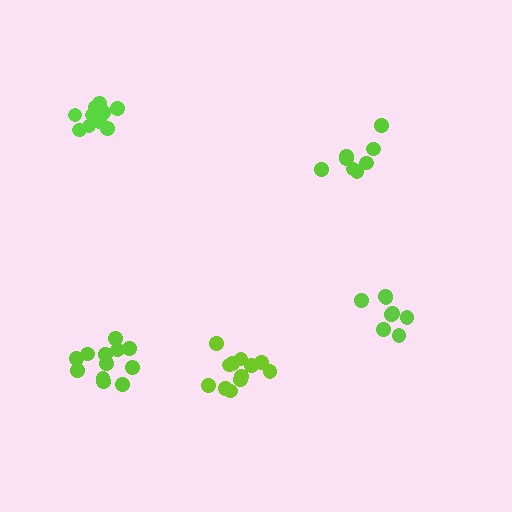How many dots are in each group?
Group 1: 12 dots, Group 2: 11 dots, Group 3: 8 dots, Group 4: 8 dots, Group 5: 12 dots (51 total).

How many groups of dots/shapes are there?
There are 5 groups.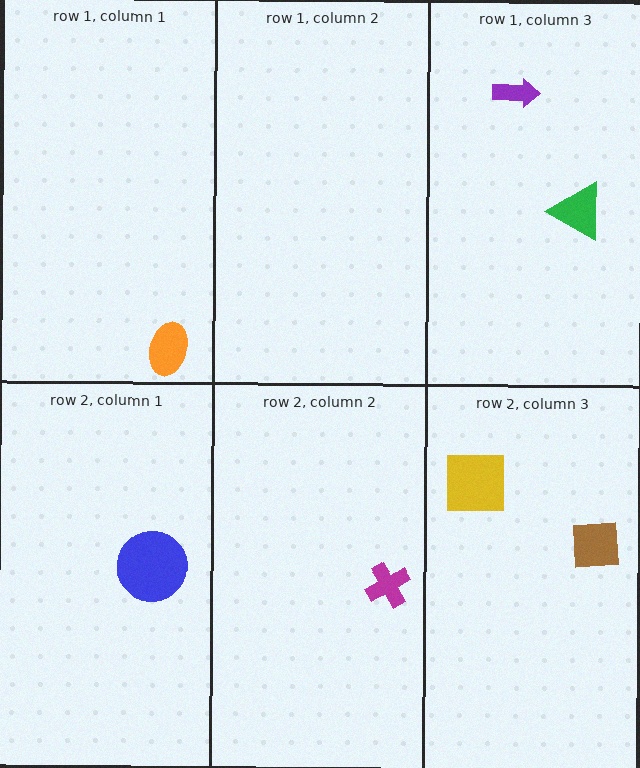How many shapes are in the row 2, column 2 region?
1.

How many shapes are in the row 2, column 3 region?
2.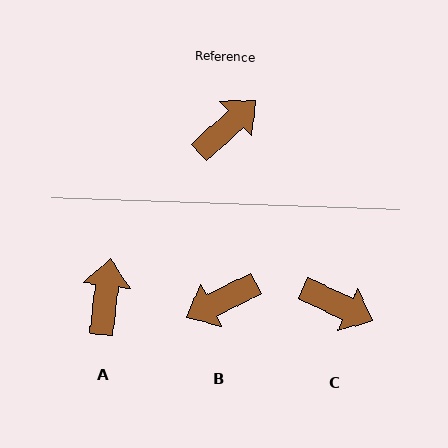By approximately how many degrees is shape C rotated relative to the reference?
Approximately 68 degrees clockwise.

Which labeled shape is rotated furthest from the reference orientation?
B, about 163 degrees away.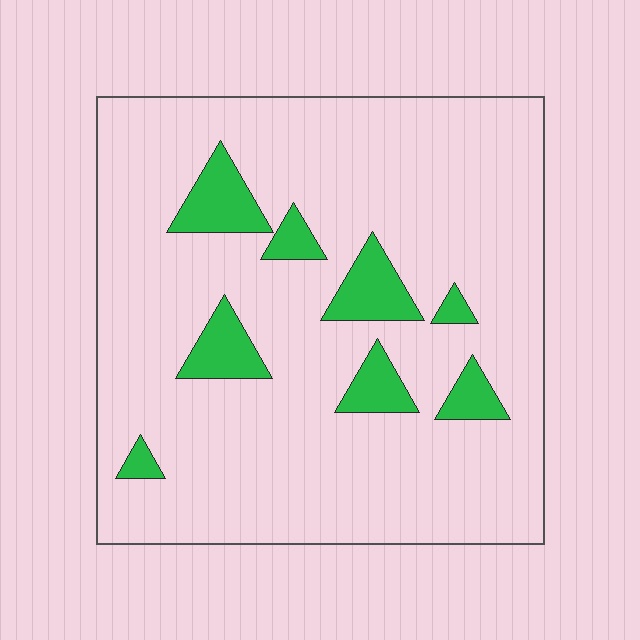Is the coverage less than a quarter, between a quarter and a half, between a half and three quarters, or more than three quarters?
Less than a quarter.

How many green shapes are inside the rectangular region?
8.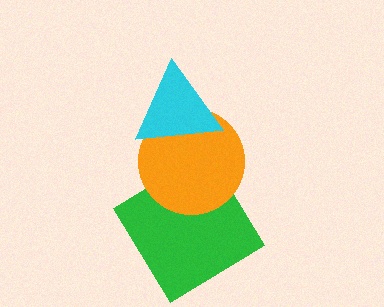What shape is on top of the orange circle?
The cyan triangle is on top of the orange circle.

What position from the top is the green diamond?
The green diamond is 3rd from the top.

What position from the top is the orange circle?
The orange circle is 2nd from the top.